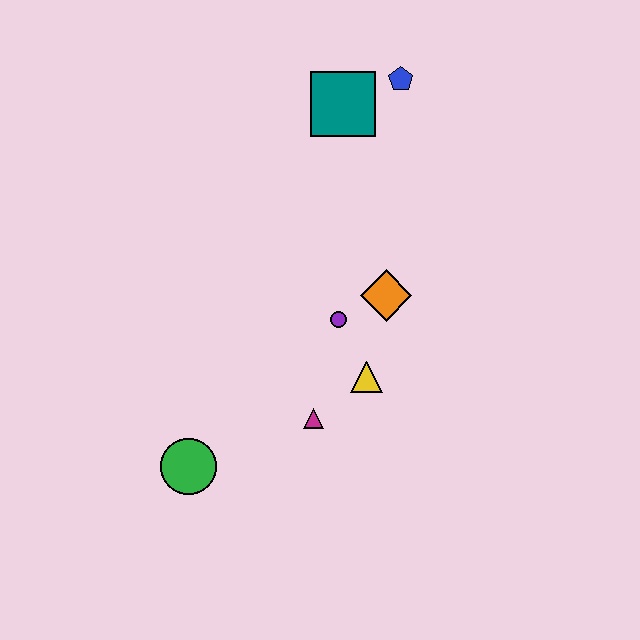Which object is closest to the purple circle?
The orange diamond is closest to the purple circle.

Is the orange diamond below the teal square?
Yes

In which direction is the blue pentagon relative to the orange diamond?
The blue pentagon is above the orange diamond.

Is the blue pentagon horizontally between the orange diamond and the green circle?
No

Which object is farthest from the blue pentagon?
The green circle is farthest from the blue pentagon.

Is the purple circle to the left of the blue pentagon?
Yes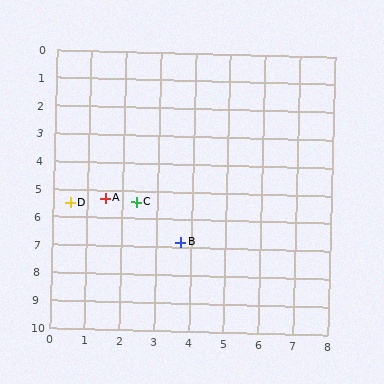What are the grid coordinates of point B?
Point B is at approximately (3.7, 6.8).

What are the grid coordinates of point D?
Point D is at approximately (0.5, 5.5).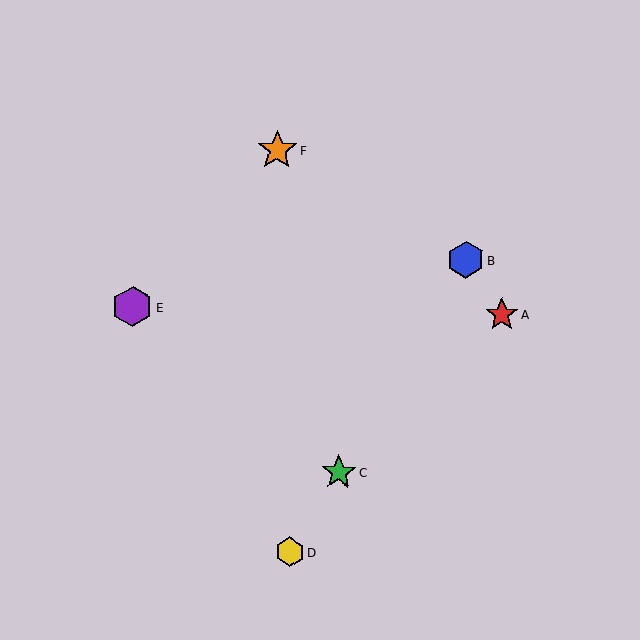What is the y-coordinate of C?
Object C is at y≈473.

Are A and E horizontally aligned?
Yes, both are at y≈314.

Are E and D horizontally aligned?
No, E is at y≈307 and D is at y≈552.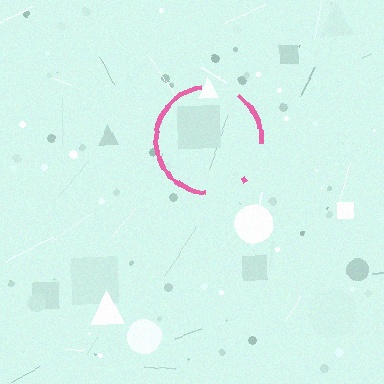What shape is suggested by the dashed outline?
The dashed outline suggests a circle.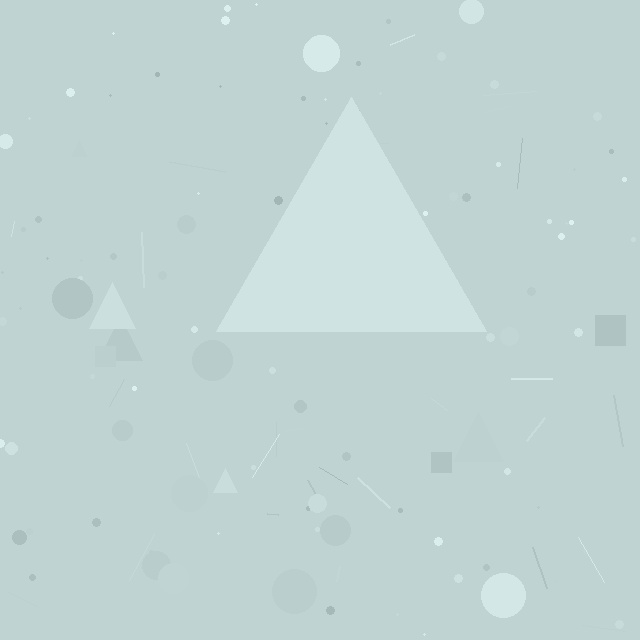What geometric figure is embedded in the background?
A triangle is embedded in the background.